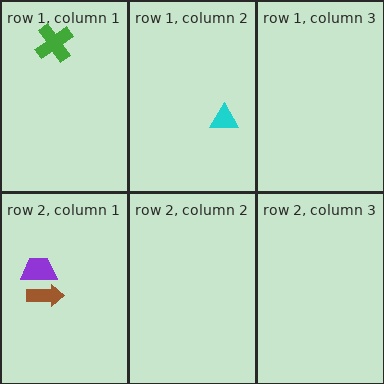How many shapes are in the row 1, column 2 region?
1.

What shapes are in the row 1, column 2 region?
The cyan triangle.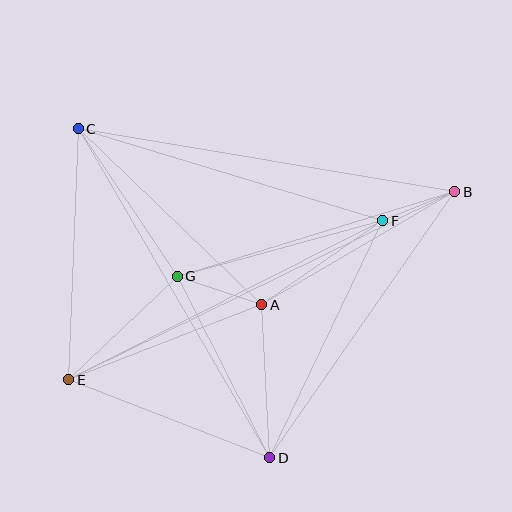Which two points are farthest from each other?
Points B and E are farthest from each other.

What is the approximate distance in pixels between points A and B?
The distance between A and B is approximately 224 pixels.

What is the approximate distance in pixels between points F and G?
The distance between F and G is approximately 213 pixels.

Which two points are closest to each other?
Points B and F are closest to each other.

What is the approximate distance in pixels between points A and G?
The distance between A and G is approximately 89 pixels.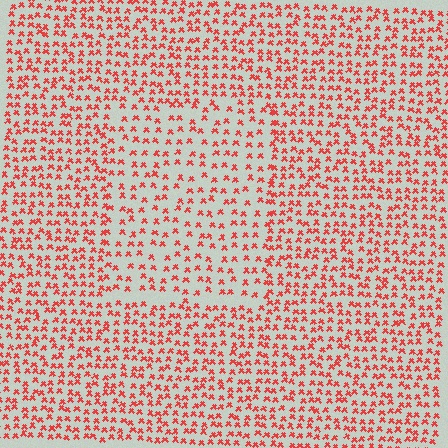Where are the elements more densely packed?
The elements are more densely packed outside the rectangle boundary.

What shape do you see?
I see a rectangle.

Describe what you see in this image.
The image contains small red elements arranged at two different densities. A rectangle-shaped region is visible where the elements are less densely packed than the surrounding area.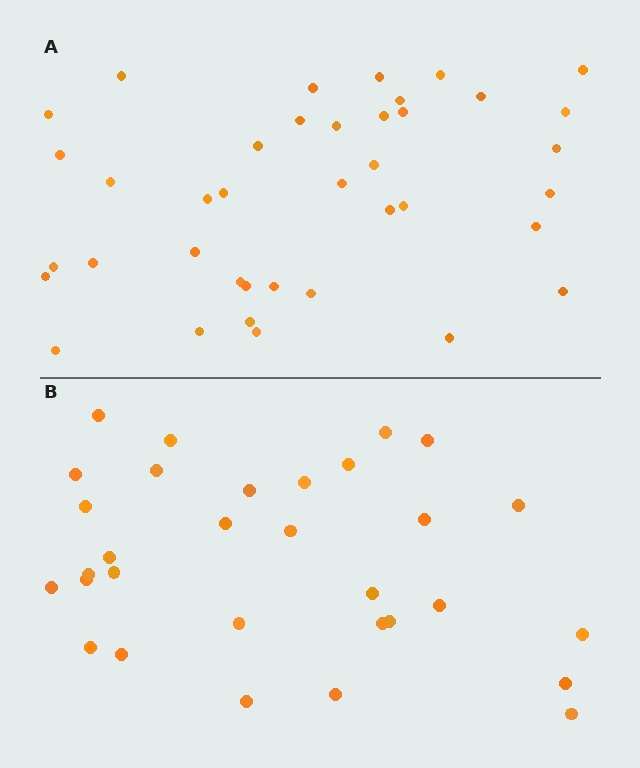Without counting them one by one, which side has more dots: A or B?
Region A (the top region) has more dots.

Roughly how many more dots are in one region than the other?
Region A has roughly 8 or so more dots than region B.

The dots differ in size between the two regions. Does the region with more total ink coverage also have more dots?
No. Region B has more total ink coverage because its dots are larger, but region A actually contains more individual dots. Total area can be misleading — the number of items is what matters here.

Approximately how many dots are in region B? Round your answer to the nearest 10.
About 30 dots. (The exact count is 31, which rounds to 30.)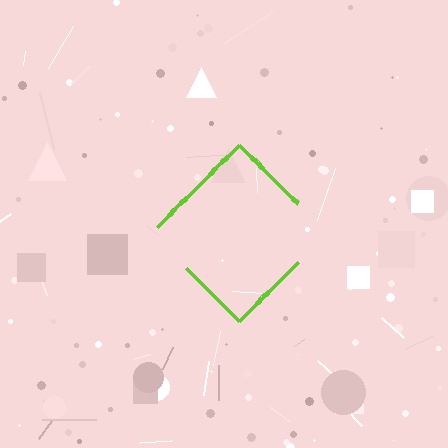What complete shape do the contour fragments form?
The contour fragments form a diamond.